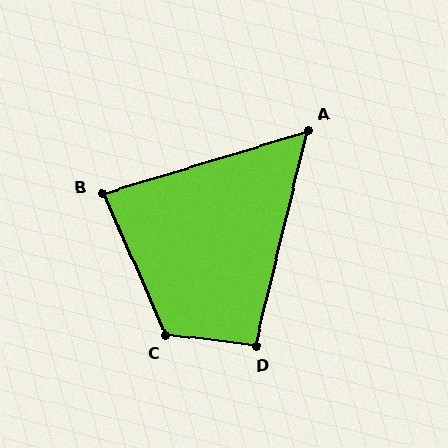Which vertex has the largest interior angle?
C, at approximately 120 degrees.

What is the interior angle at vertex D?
Approximately 97 degrees (obtuse).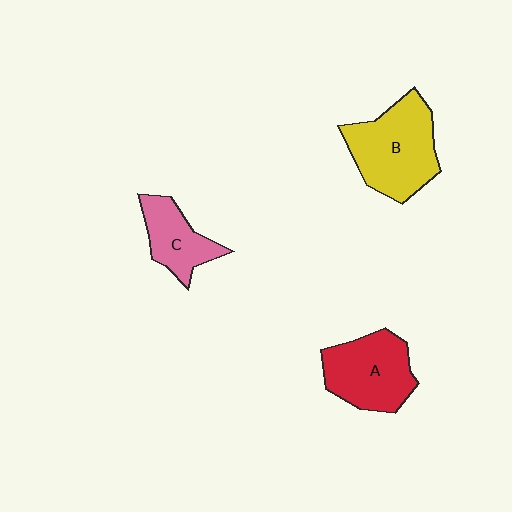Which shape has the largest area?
Shape B (yellow).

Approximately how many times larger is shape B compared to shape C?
Approximately 1.7 times.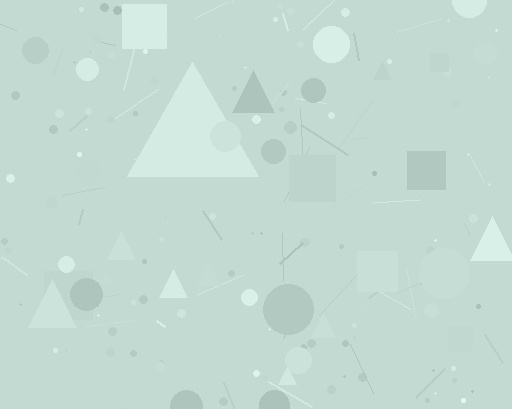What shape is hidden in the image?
A triangle is hidden in the image.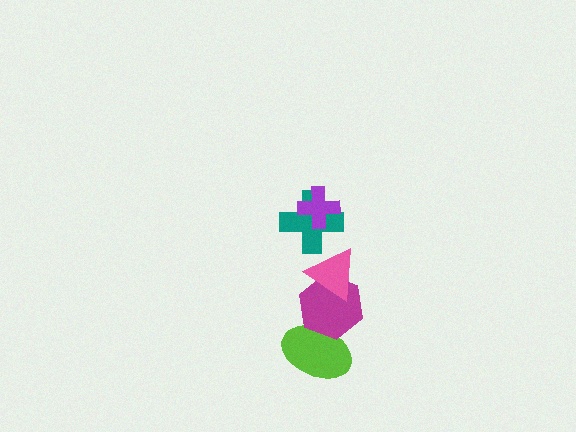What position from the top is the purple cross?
The purple cross is 1st from the top.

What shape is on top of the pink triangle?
The teal cross is on top of the pink triangle.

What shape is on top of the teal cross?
The purple cross is on top of the teal cross.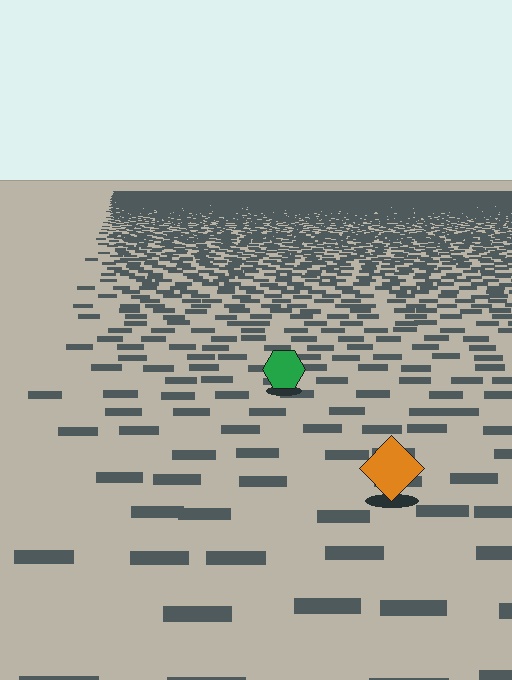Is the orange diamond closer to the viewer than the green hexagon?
Yes. The orange diamond is closer — you can tell from the texture gradient: the ground texture is coarser near it.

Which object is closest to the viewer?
The orange diamond is closest. The texture marks near it are larger and more spread out.